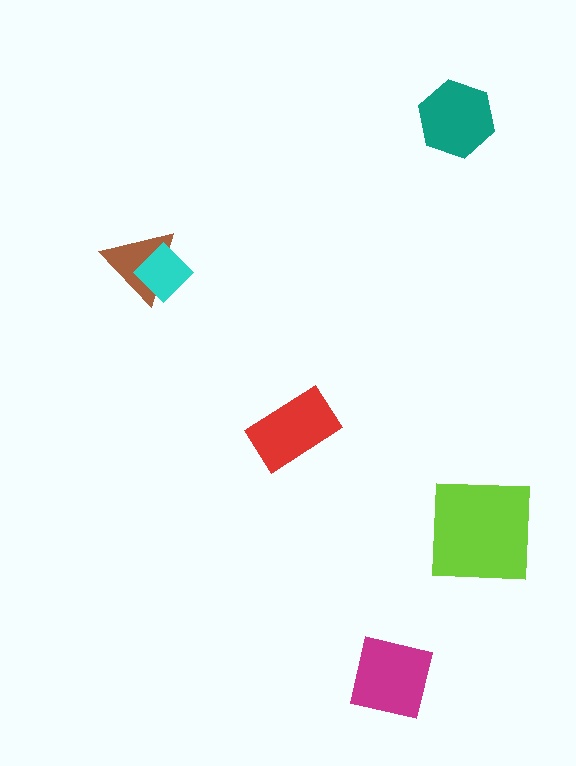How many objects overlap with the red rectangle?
0 objects overlap with the red rectangle.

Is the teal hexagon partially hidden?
No, no other shape covers it.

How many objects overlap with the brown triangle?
1 object overlaps with the brown triangle.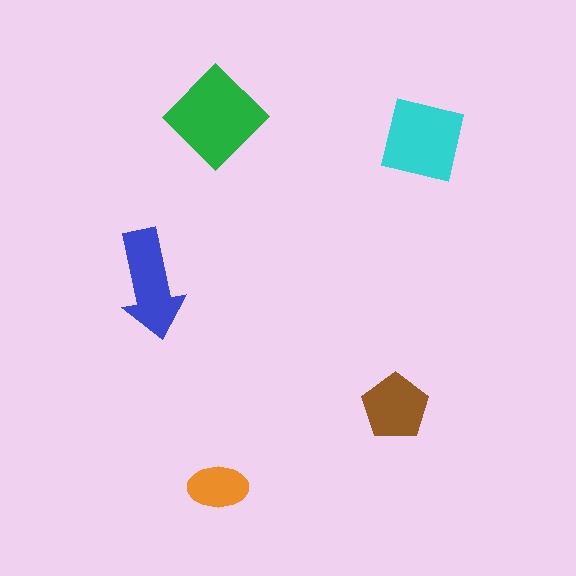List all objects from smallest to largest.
The orange ellipse, the brown pentagon, the blue arrow, the cyan square, the green diamond.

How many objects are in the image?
There are 5 objects in the image.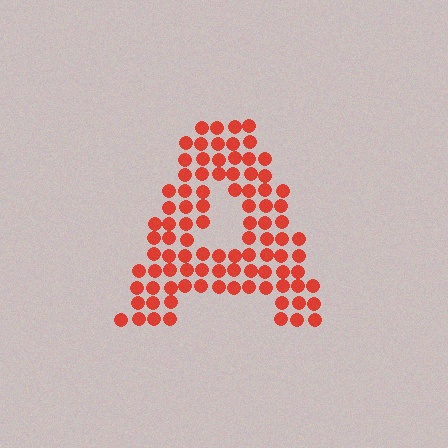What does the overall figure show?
The overall figure shows the letter A.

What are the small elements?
The small elements are circles.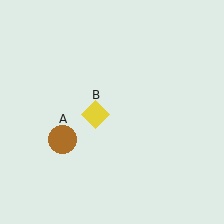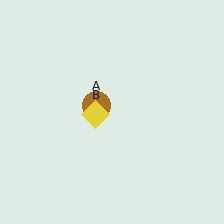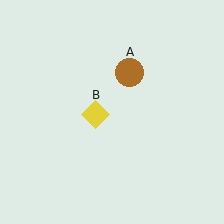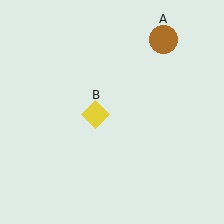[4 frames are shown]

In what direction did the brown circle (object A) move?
The brown circle (object A) moved up and to the right.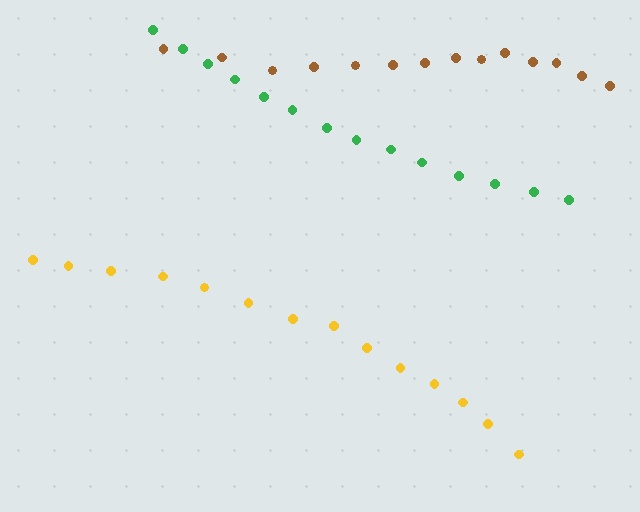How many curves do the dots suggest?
There are 3 distinct paths.